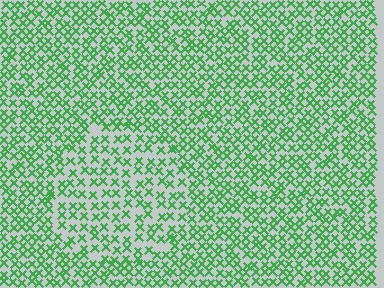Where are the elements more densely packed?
The elements are more densely packed outside the circle boundary.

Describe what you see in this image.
The image contains small green elements arranged at two different densities. A circle-shaped region is visible where the elements are less densely packed than the surrounding area.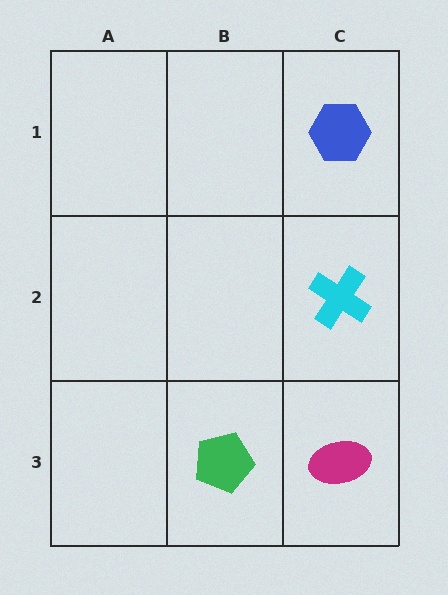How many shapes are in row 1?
1 shape.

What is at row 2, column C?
A cyan cross.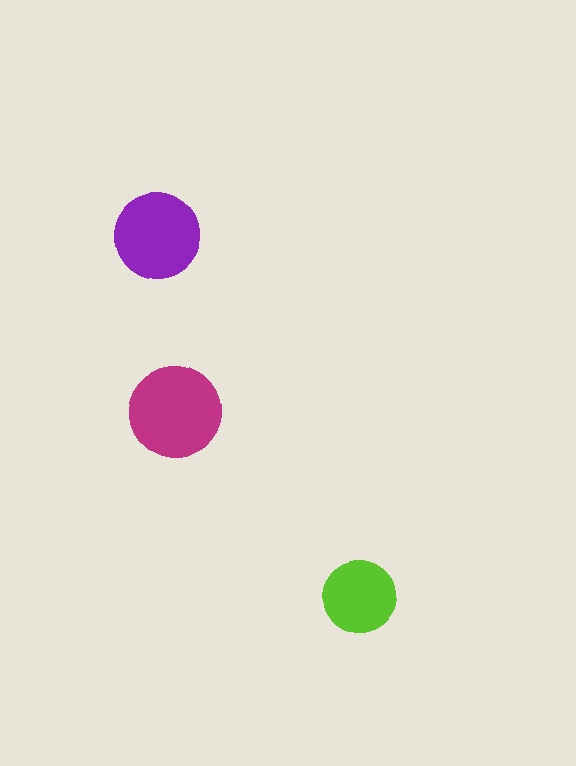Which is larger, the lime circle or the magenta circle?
The magenta one.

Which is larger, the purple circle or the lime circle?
The purple one.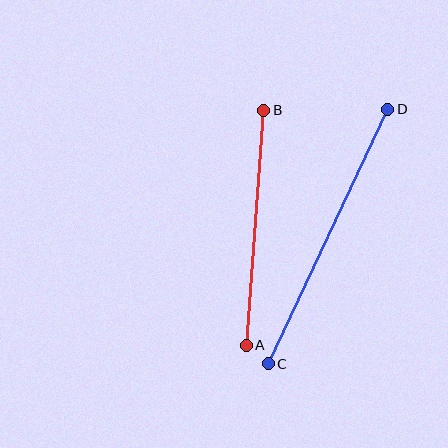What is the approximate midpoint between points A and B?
The midpoint is at approximately (255, 228) pixels.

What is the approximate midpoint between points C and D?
The midpoint is at approximately (328, 237) pixels.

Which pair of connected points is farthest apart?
Points C and D are farthest apart.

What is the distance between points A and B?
The distance is approximately 236 pixels.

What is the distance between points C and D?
The distance is approximately 281 pixels.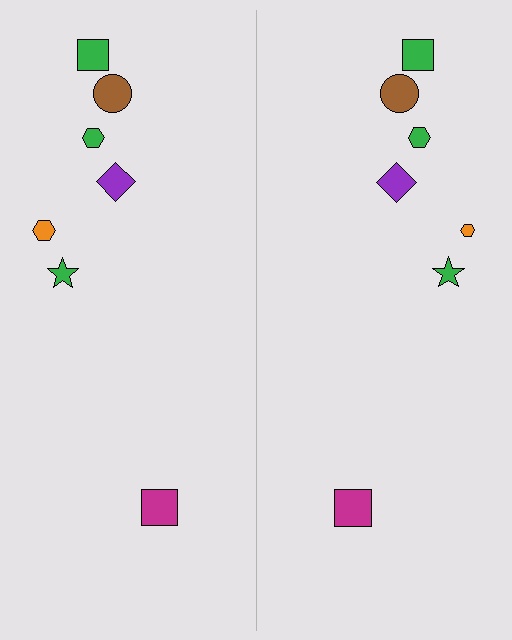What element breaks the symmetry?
The orange hexagon on the right side has a different size than its mirror counterpart.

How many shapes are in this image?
There are 14 shapes in this image.